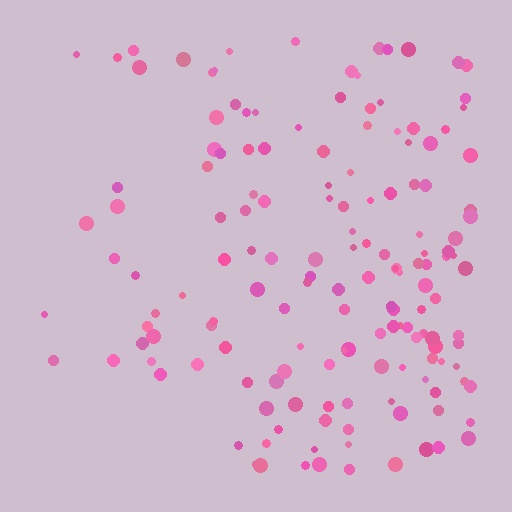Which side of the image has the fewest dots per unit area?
The left.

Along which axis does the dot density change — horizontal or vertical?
Horizontal.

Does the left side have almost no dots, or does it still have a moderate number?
Still a moderate number, just noticeably fewer than the right.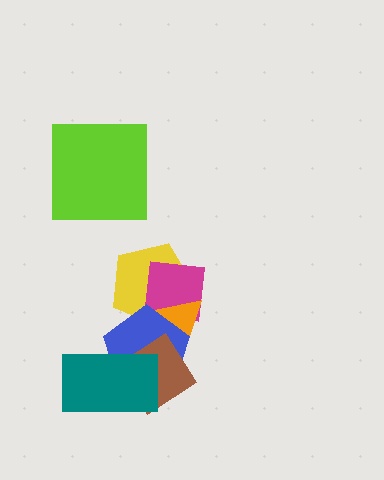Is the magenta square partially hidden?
Yes, it is partially covered by another shape.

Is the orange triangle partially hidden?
Yes, it is partially covered by another shape.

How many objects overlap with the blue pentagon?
5 objects overlap with the blue pentagon.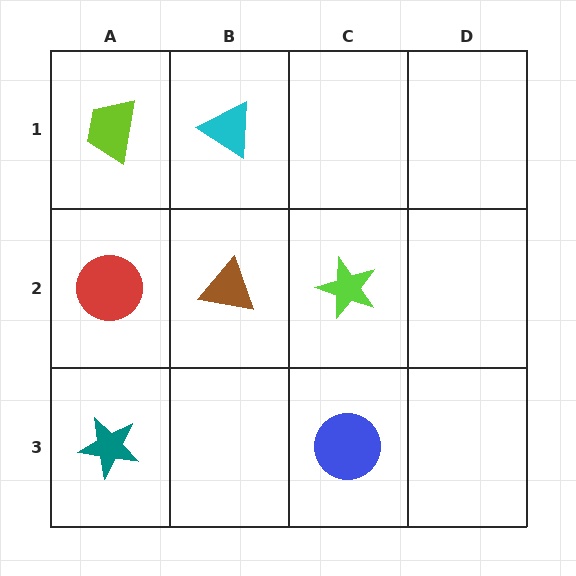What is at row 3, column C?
A blue circle.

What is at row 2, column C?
A lime star.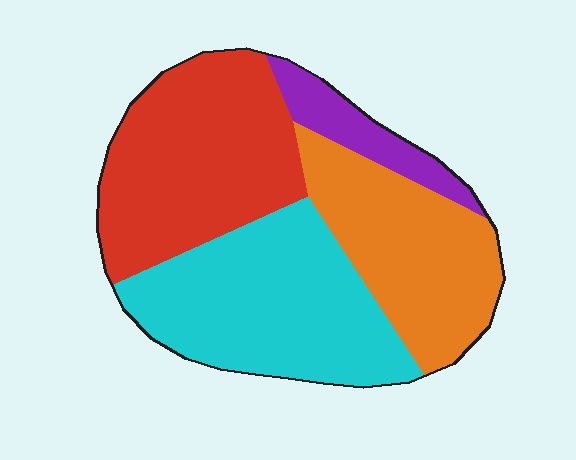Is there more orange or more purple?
Orange.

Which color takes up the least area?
Purple, at roughly 10%.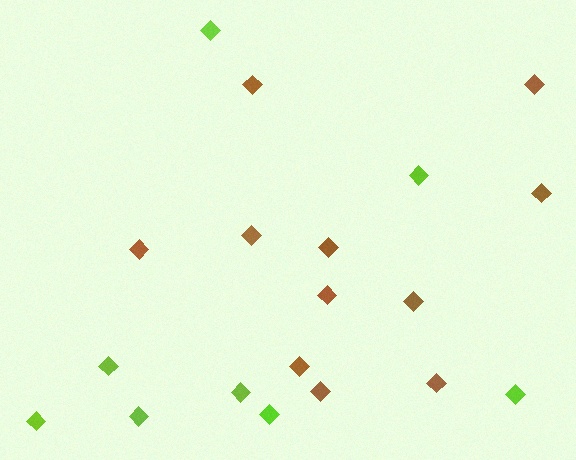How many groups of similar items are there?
There are 2 groups: one group of lime diamonds (8) and one group of brown diamonds (11).